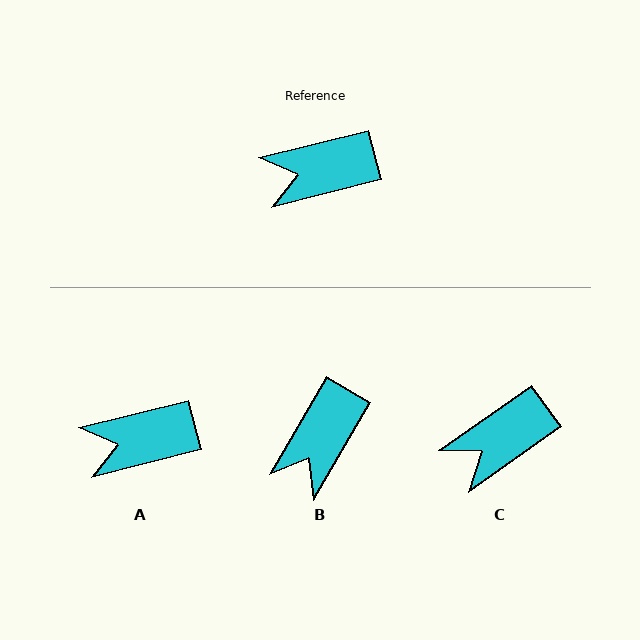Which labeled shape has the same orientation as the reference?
A.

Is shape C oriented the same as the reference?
No, it is off by about 21 degrees.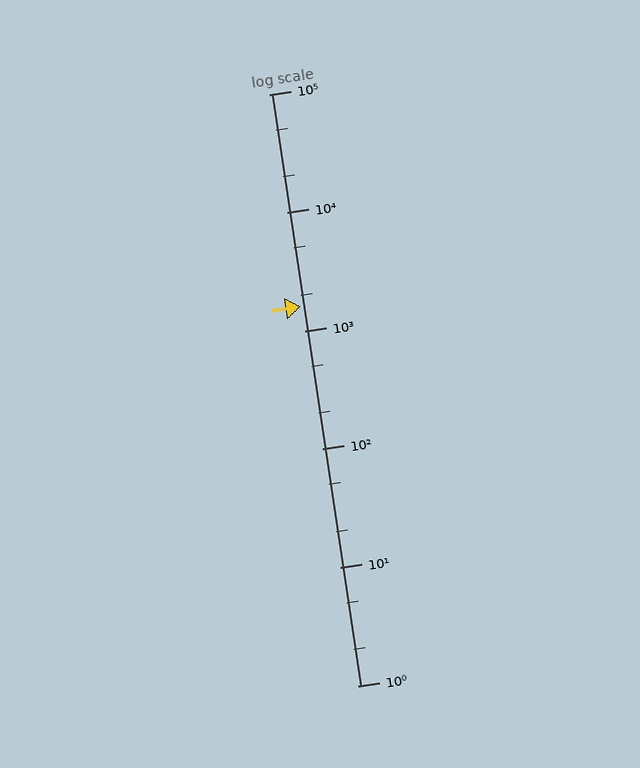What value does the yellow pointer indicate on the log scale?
The pointer indicates approximately 1600.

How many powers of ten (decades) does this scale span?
The scale spans 5 decades, from 1 to 100000.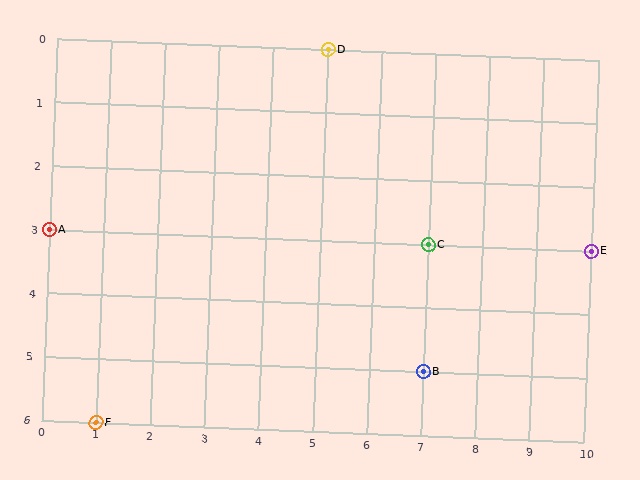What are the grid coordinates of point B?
Point B is at grid coordinates (7, 5).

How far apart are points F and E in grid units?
Points F and E are 9 columns and 3 rows apart (about 9.5 grid units diagonally).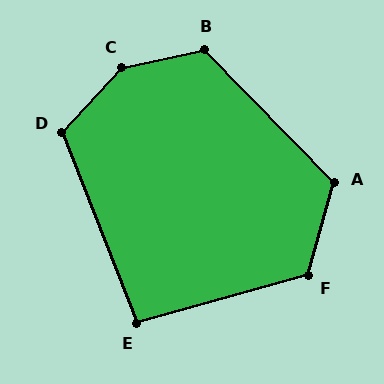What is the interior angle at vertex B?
Approximately 122 degrees (obtuse).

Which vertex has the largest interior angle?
C, at approximately 145 degrees.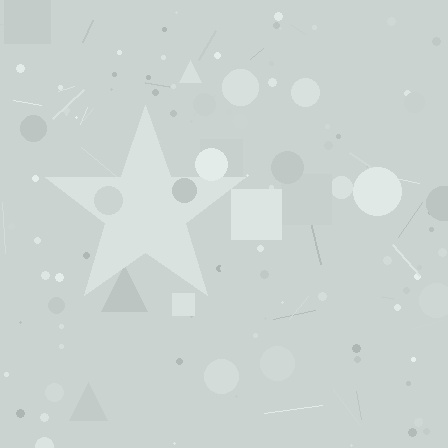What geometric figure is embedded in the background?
A star is embedded in the background.